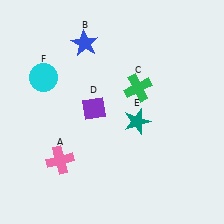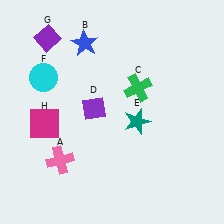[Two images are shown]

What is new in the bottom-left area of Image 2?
A magenta square (H) was added in the bottom-left area of Image 2.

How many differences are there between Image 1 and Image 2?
There are 2 differences between the two images.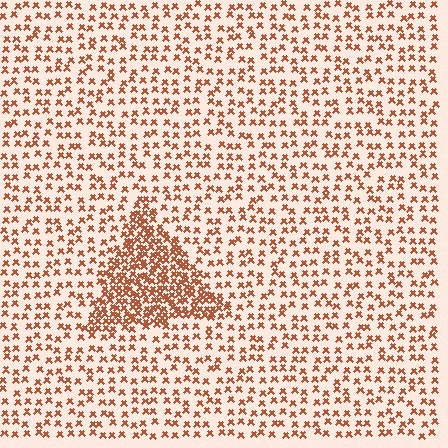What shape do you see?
I see a triangle.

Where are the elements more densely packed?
The elements are more densely packed inside the triangle boundary.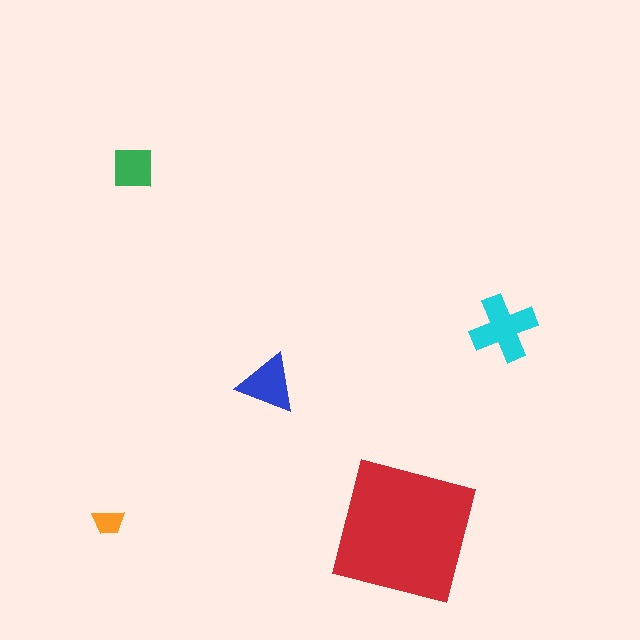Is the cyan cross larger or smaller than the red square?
Smaller.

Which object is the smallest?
The orange trapezoid.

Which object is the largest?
The red square.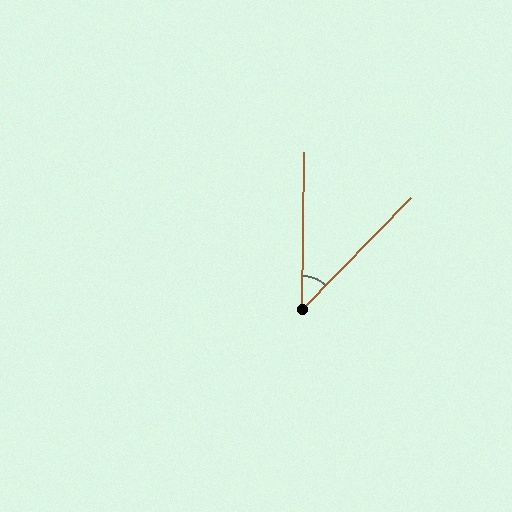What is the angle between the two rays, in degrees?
Approximately 44 degrees.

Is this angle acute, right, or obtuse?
It is acute.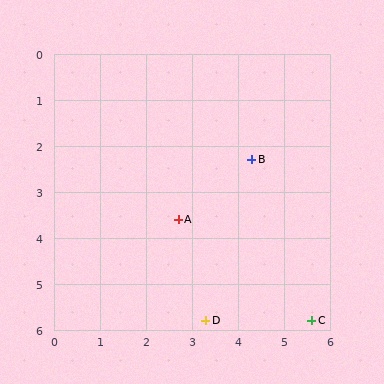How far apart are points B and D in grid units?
Points B and D are about 3.6 grid units apart.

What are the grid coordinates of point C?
Point C is at approximately (5.6, 5.8).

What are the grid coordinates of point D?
Point D is at approximately (3.3, 5.8).